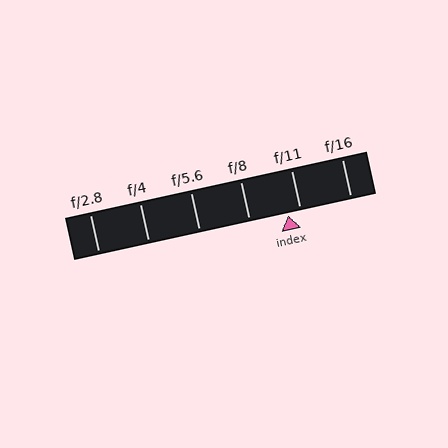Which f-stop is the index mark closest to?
The index mark is closest to f/11.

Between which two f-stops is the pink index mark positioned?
The index mark is between f/8 and f/11.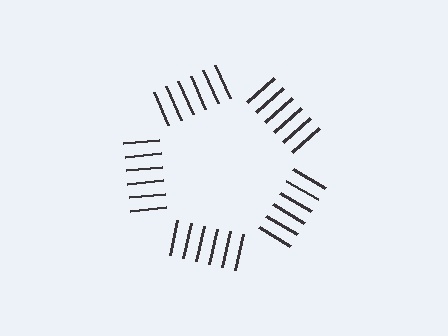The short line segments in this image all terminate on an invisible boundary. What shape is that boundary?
An illusory pentagon — the line segments terminate on its edges but no continuous stroke is drawn.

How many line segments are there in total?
30 — 6 along each of the 5 edges.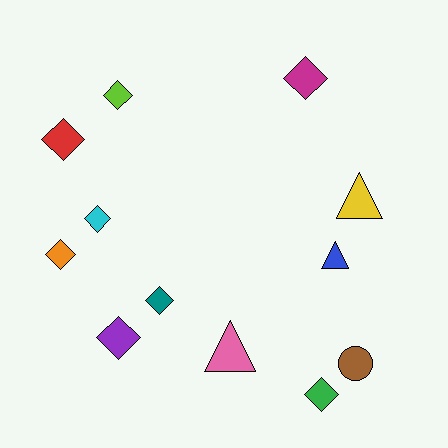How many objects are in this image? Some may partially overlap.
There are 12 objects.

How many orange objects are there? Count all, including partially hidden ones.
There is 1 orange object.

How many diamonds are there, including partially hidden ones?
There are 8 diamonds.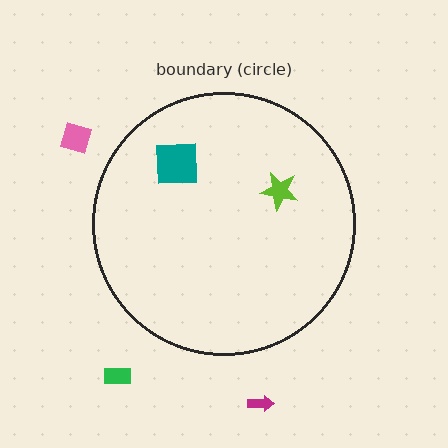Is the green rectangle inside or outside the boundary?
Outside.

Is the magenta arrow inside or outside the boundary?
Outside.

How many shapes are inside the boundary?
2 inside, 3 outside.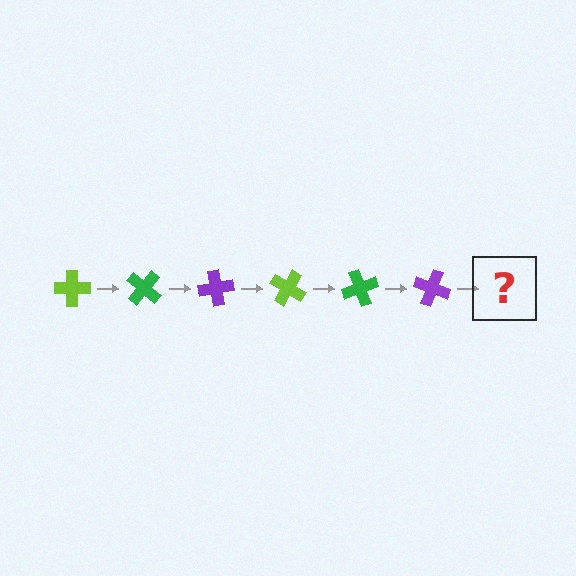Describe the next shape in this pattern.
It should be a lime cross, rotated 240 degrees from the start.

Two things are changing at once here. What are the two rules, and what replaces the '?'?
The two rules are that it rotates 40 degrees each step and the color cycles through lime, green, and purple. The '?' should be a lime cross, rotated 240 degrees from the start.